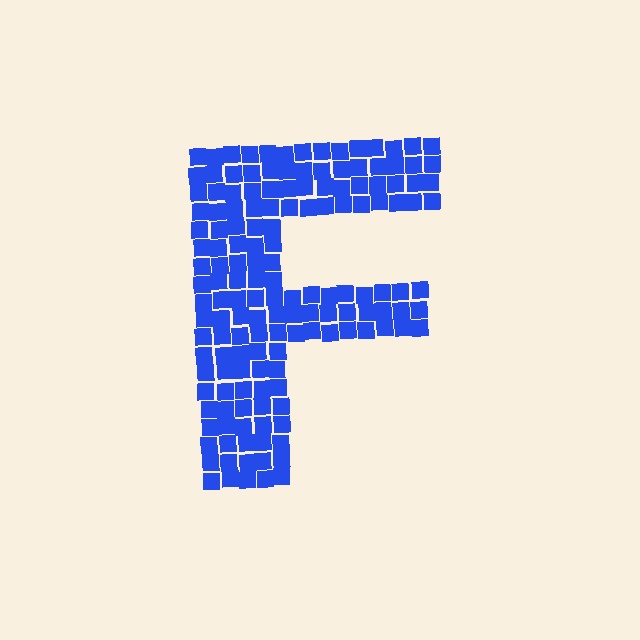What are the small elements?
The small elements are squares.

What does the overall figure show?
The overall figure shows the letter F.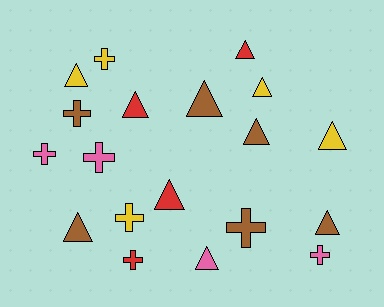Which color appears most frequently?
Brown, with 6 objects.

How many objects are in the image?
There are 19 objects.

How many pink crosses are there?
There are 3 pink crosses.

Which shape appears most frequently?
Triangle, with 11 objects.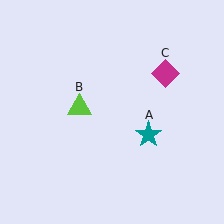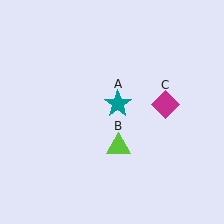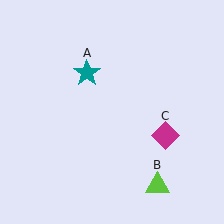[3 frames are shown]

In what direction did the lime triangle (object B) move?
The lime triangle (object B) moved down and to the right.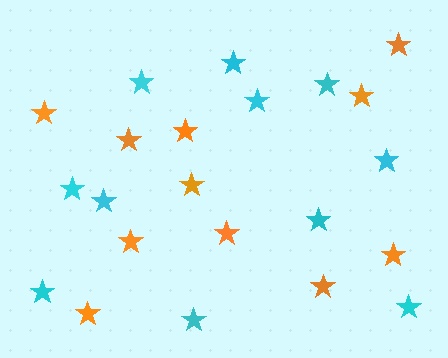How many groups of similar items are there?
There are 2 groups: one group of cyan stars (11) and one group of orange stars (11).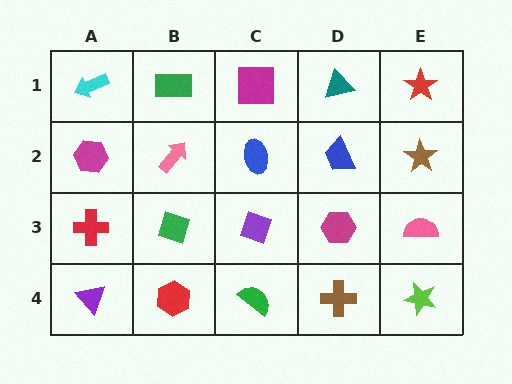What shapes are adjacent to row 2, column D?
A teal triangle (row 1, column D), a magenta hexagon (row 3, column D), a blue ellipse (row 2, column C), a brown star (row 2, column E).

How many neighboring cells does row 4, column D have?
3.